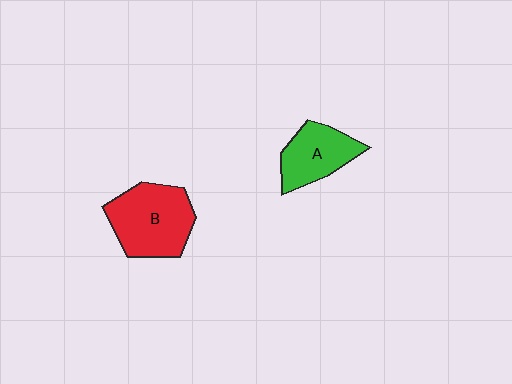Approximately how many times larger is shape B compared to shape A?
Approximately 1.4 times.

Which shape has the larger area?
Shape B (red).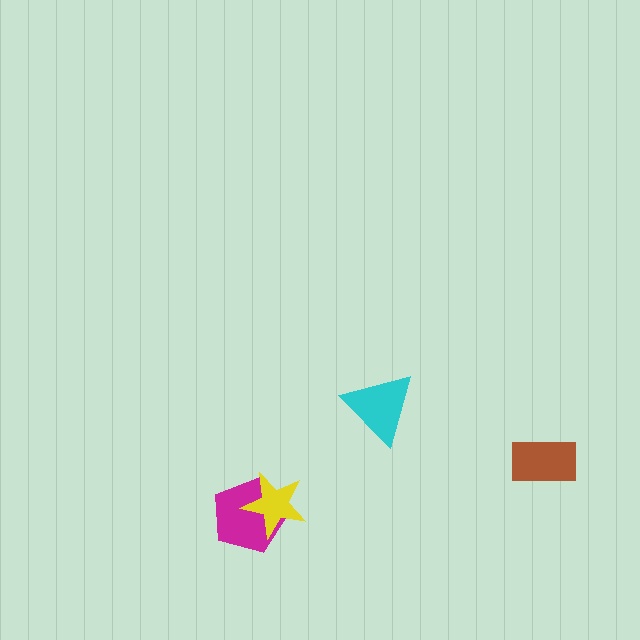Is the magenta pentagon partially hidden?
Yes, it is partially covered by another shape.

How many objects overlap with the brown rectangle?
0 objects overlap with the brown rectangle.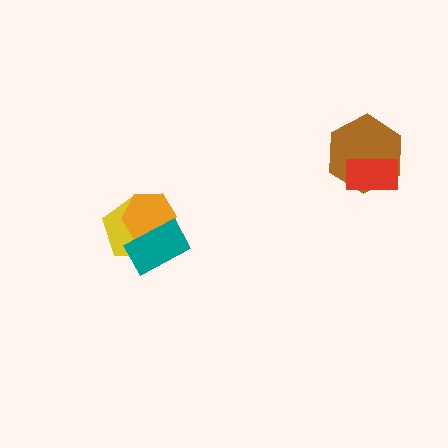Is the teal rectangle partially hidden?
No, no other shape covers it.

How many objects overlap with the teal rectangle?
2 objects overlap with the teal rectangle.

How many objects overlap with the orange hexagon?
2 objects overlap with the orange hexagon.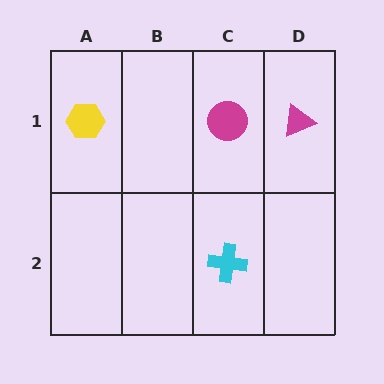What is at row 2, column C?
A cyan cross.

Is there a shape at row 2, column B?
No, that cell is empty.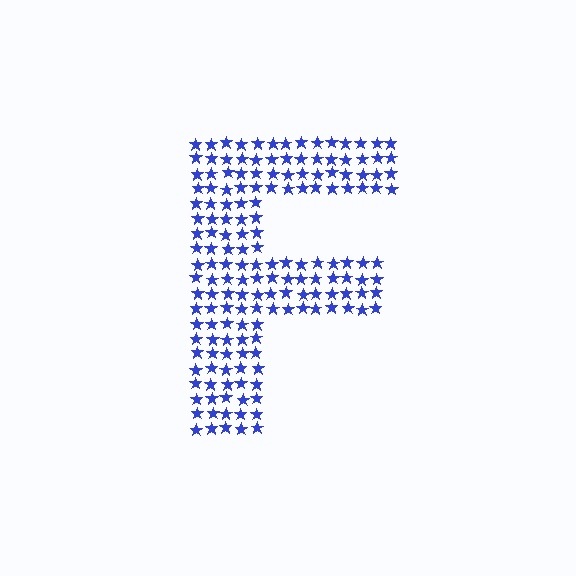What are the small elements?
The small elements are stars.